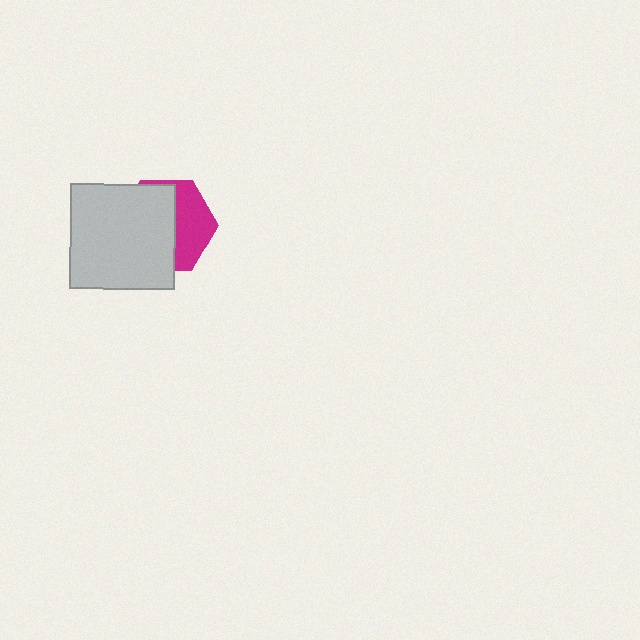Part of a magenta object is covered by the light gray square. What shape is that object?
It is a hexagon.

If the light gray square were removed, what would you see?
You would see the complete magenta hexagon.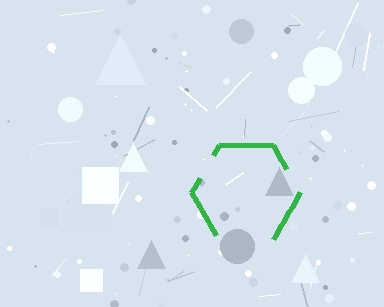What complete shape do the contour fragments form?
The contour fragments form a hexagon.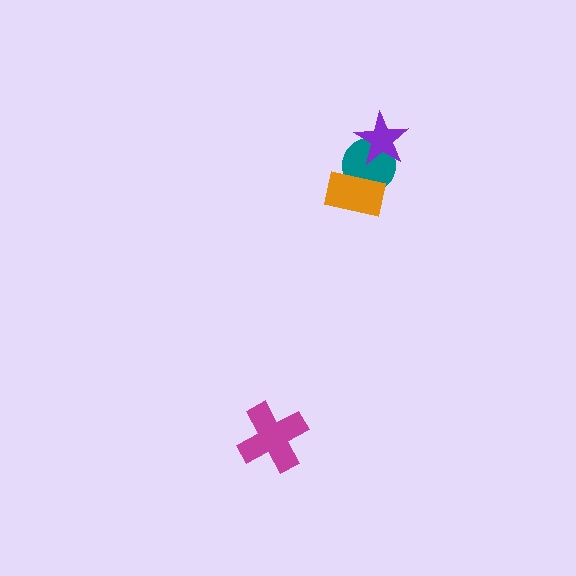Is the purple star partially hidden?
No, no other shape covers it.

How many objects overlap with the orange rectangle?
1 object overlaps with the orange rectangle.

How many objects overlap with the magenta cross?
0 objects overlap with the magenta cross.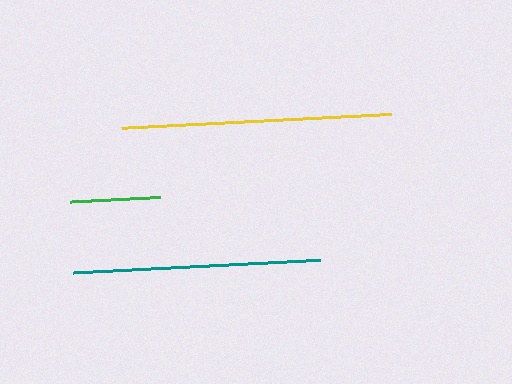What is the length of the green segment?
The green segment is approximately 90 pixels long.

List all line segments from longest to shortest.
From longest to shortest: yellow, teal, green.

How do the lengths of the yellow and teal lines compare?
The yellow and teal lines are approximately the same length.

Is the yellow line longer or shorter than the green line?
The yellow line is longer than the green line.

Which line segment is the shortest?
The green line is the shortest at approximately 90 pixels.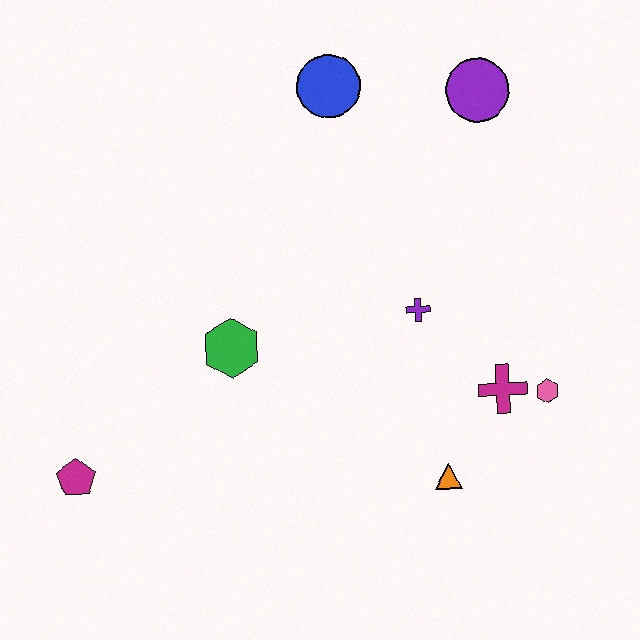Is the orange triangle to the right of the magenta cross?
No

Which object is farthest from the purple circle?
The magenta pentagon is farthest from the purple circle.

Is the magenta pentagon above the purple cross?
No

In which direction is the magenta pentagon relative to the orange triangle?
The magenta pentagon is to the left of the orange triangle.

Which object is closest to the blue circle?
The purple circle is closest to the blue circle.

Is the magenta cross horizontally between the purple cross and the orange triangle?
No